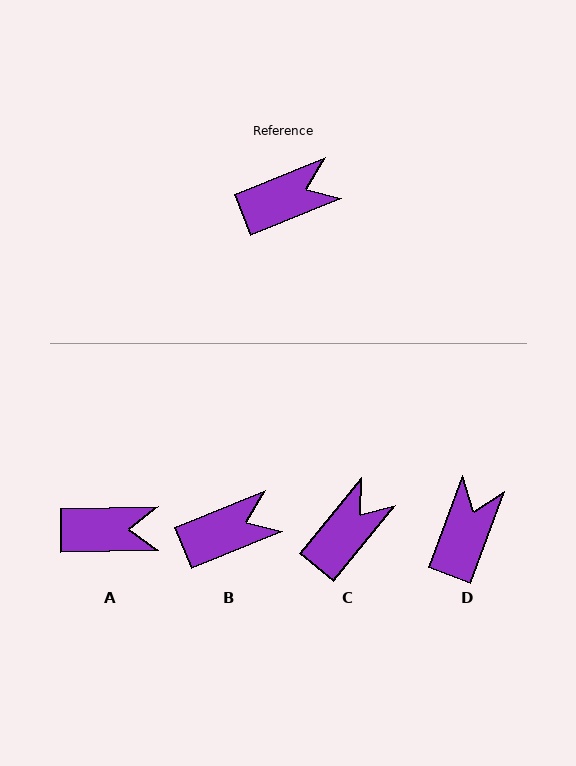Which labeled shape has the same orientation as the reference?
B.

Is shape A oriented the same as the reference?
No, it is off by about 22 degrees.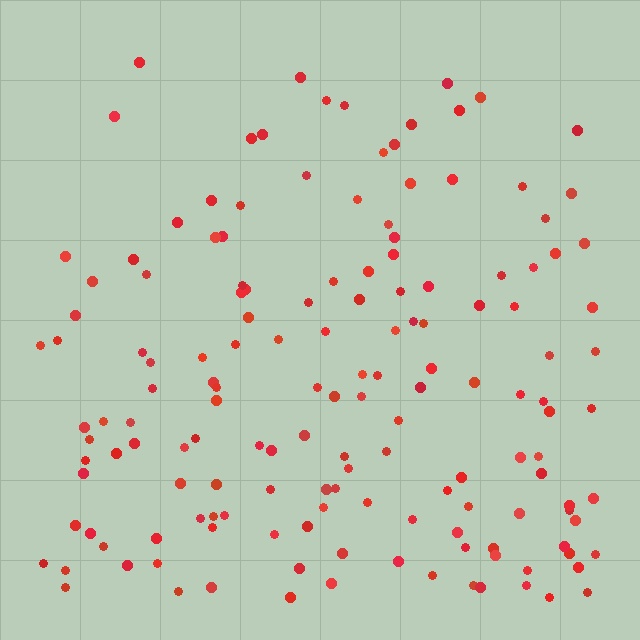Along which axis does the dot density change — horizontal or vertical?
Vertical.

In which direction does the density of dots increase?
From top to bottom, with the bottom side densest.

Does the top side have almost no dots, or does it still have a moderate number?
Still a moderate number, just noticeably fewer than the bottom.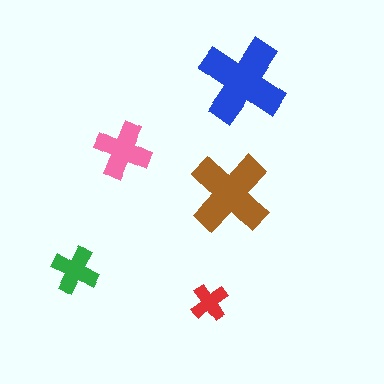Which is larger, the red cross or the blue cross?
The blue one.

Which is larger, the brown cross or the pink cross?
The brown one.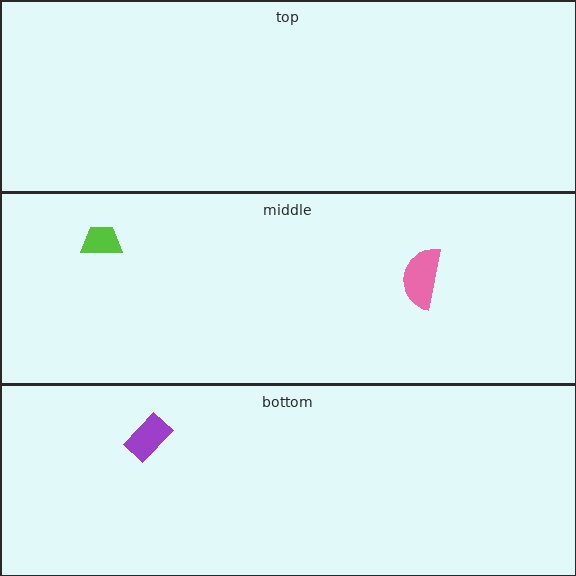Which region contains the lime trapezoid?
The middle region.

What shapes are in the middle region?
The pink semicircle, the lime trapezoid.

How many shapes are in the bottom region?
1.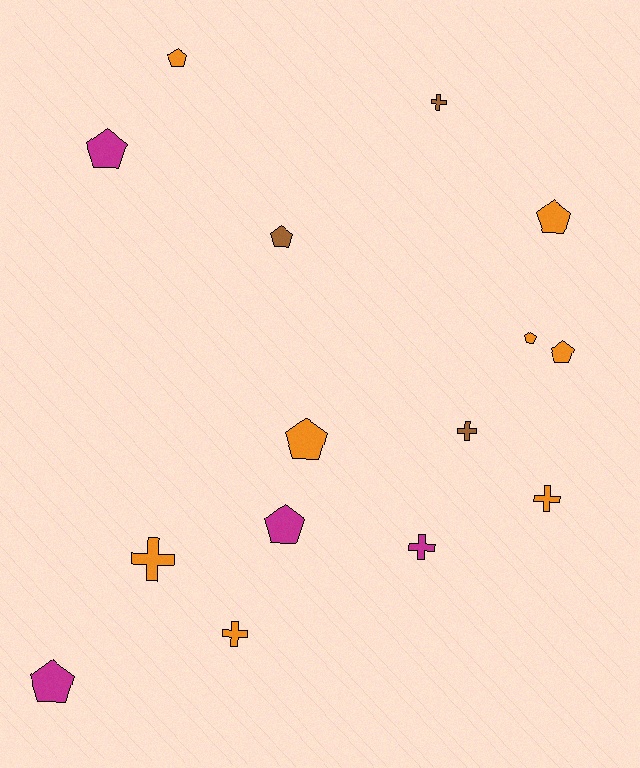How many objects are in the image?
There are 15 objects.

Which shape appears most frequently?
Pentagon, with 9 objects.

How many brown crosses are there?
There are 2 brown crosses.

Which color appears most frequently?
Orange, with 8 objects.